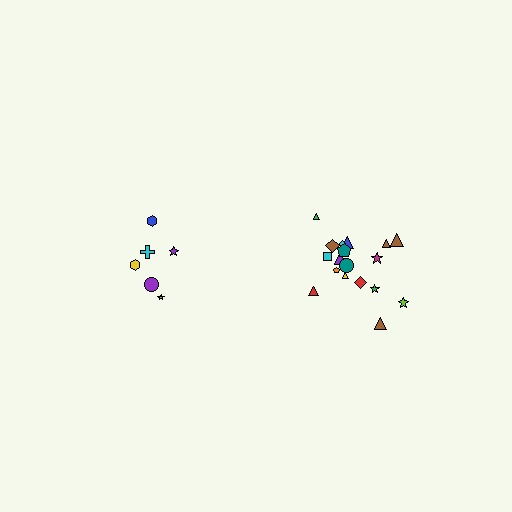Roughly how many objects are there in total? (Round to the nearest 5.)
Roughly 25 objects in total.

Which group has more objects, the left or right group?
The right group.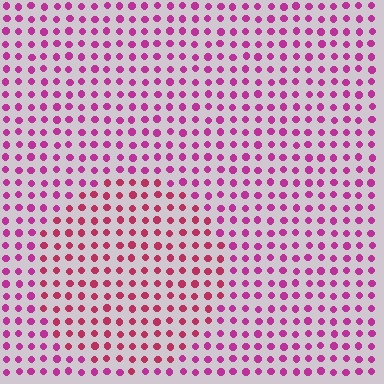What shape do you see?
I see a circle.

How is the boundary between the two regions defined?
The boundary is defined purely by a slight shift in hue (about 26 degrees). Spacing, size, and orientation are identical on both sides.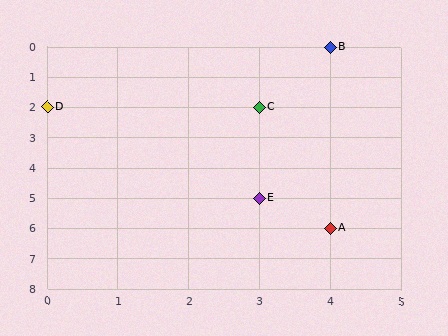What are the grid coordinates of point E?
Point E is at grid coordinates (3, 5).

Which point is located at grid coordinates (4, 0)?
Point B is at (4, 0).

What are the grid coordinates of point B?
Point B is at grid coordinates (4, 0).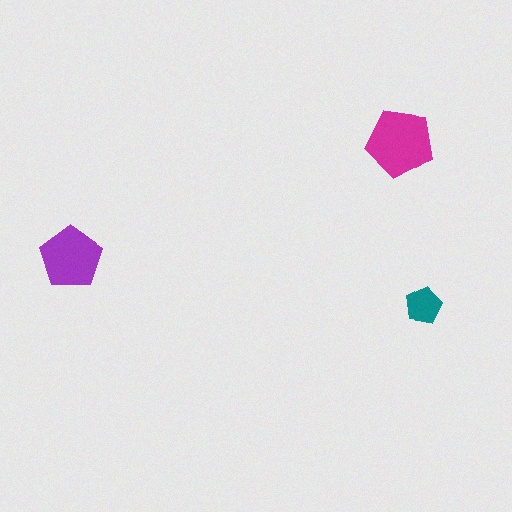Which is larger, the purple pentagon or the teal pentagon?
The purple one.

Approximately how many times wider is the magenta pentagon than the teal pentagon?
About 2 times wider.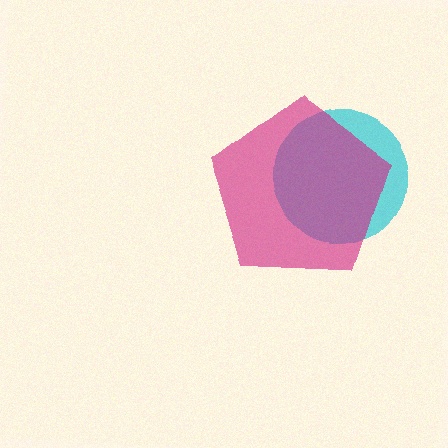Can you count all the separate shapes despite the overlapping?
Yes, there are 2 separate shapes.